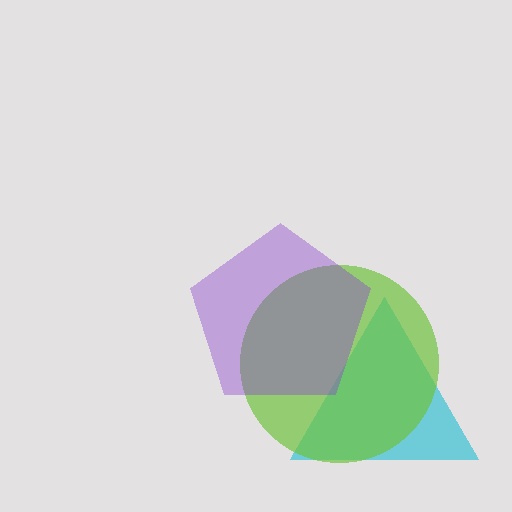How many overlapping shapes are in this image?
There are 3 overlapping shapes in the image.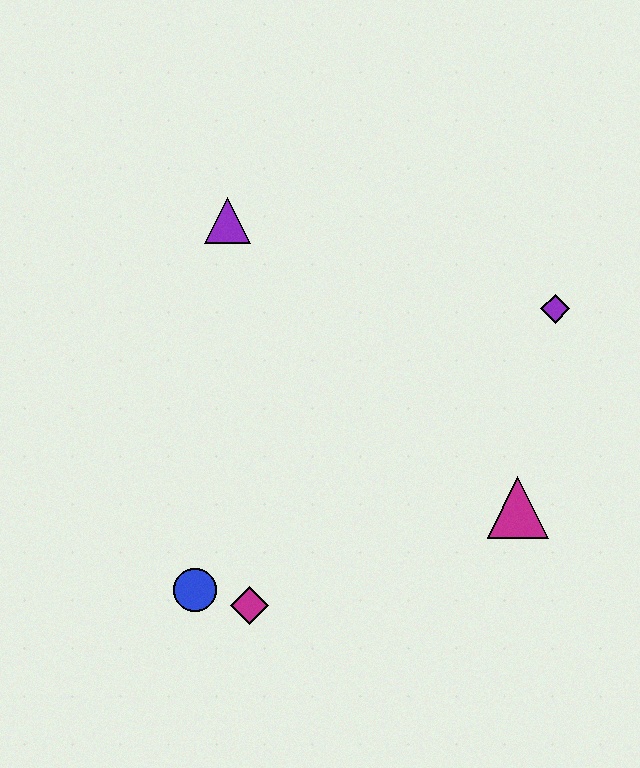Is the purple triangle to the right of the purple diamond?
No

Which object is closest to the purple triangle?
The purple diamond is closest to the purple triangle.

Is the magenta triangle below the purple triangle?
Yes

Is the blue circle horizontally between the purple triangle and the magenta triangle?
No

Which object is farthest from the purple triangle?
The magenta triangle is farthest from the purple triangle.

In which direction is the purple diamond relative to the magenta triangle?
The purple diamond is above the magenta triangle.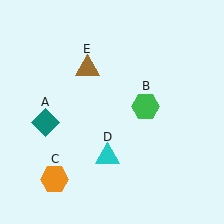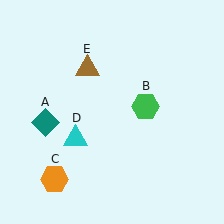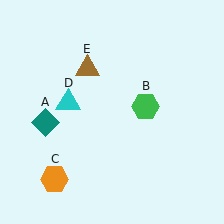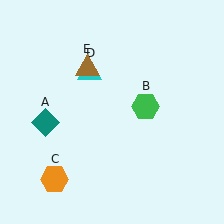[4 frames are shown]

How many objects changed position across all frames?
1 object changed position: cyan triangle (object D).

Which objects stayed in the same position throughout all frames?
Teal diamond (object A) and green hexagon (object B) and orange hexagon (object C) and brown triangle (object E) remained stationary.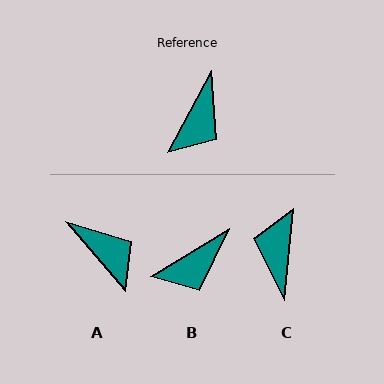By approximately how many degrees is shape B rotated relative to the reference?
Approximately 30 degrees clockwise.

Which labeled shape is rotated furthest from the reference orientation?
C, about 157 degrees away.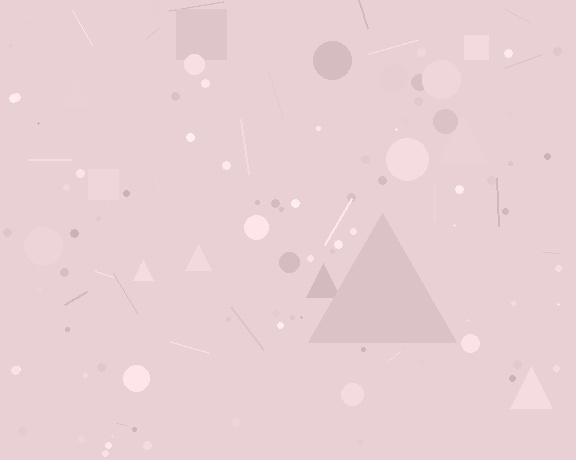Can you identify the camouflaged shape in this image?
The camouflaged shape is a triangle.